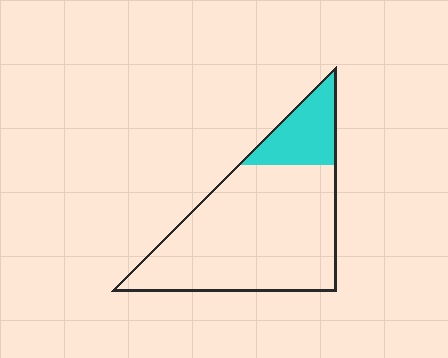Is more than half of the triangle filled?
No.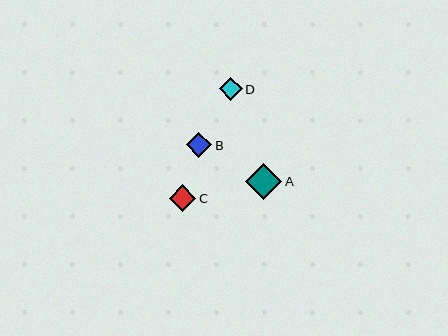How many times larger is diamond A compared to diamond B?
Diamond A is approximately 1.4 times the size of diamond B.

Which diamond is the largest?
Diamond A is the largest with a size of approximately 36 pixels.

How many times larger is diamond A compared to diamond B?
Diamond A is approximately 1.4 times the size of diamond B.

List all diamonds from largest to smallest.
From largest to smallest: A, C, B, D.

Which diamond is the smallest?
Diamond D is the smallest with a size of approximately 23 pixels.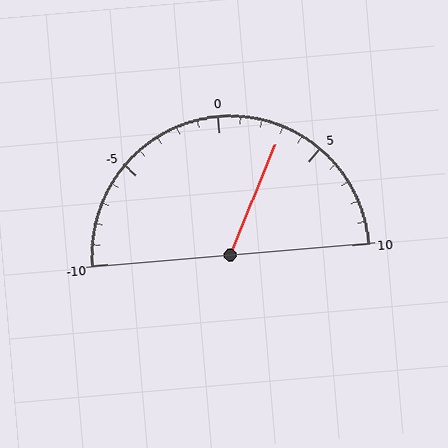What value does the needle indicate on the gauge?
The needle indicates approximately 3.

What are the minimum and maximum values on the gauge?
The gauge ranges from -10 to 10.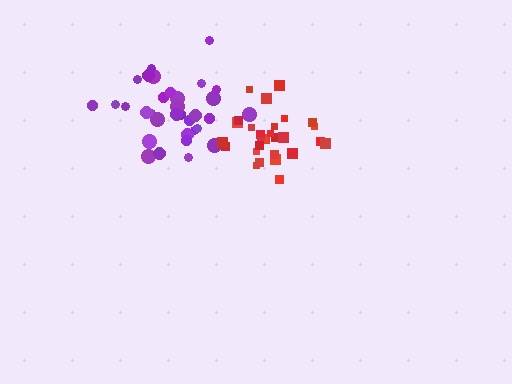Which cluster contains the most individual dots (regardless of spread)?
Purple (33).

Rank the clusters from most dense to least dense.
red, purple.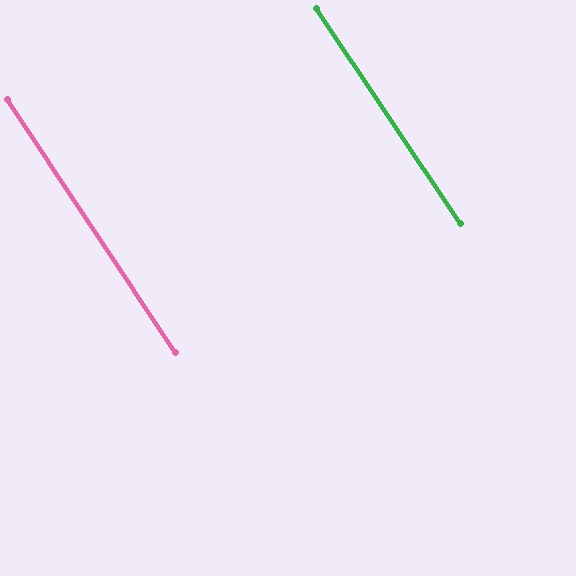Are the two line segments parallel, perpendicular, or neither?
Parallel — their directions differ by only 0.2°.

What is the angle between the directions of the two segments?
Approximately 0 degrees.